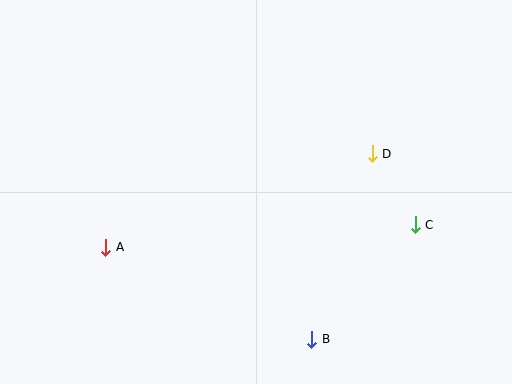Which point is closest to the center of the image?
Point D at (372, 154) is closest to the center.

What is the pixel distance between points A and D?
The distance between A and D is 282 pixels.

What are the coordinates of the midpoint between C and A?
The midpoint between C and A is at (261, 236).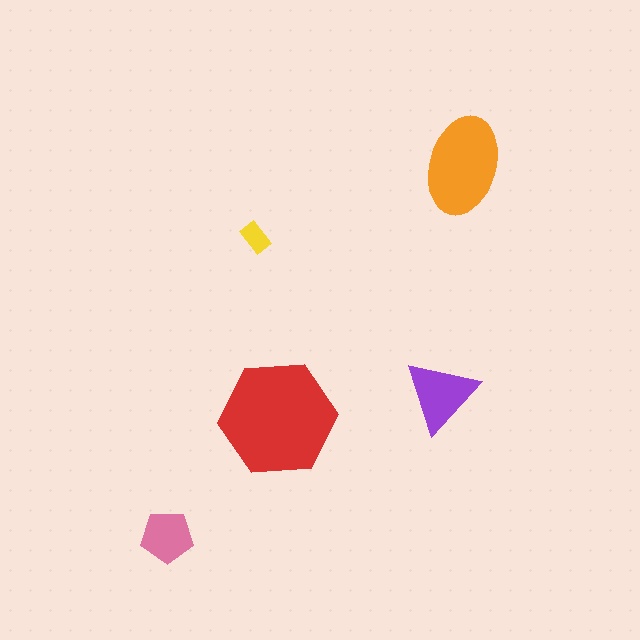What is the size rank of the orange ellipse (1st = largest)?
2nd.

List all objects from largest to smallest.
The red hexagon, the orange ellipse, the purple triangle, the pink pentagon, the yellow rectangle.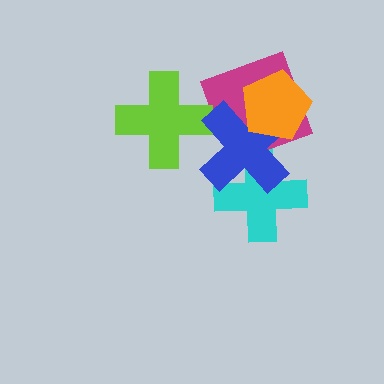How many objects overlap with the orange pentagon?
2 objects overlap with the orange pentagon.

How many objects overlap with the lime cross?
1 object overlaps with the lime cross.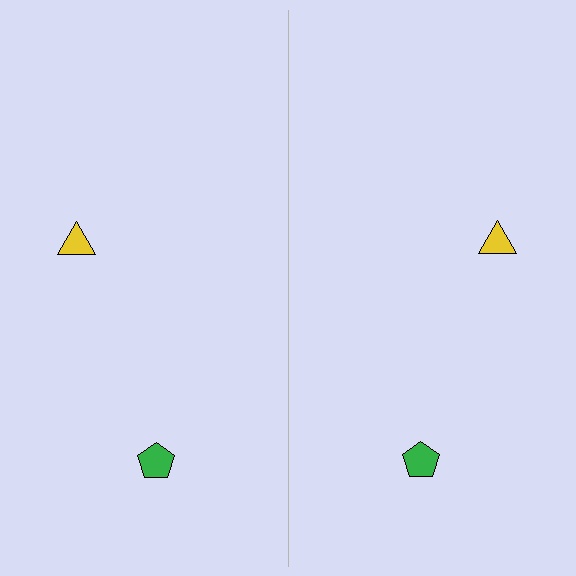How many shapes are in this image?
There are 4 shapes in this image.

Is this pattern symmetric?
Yes, this pattern has bilateral (reflection) symmetry.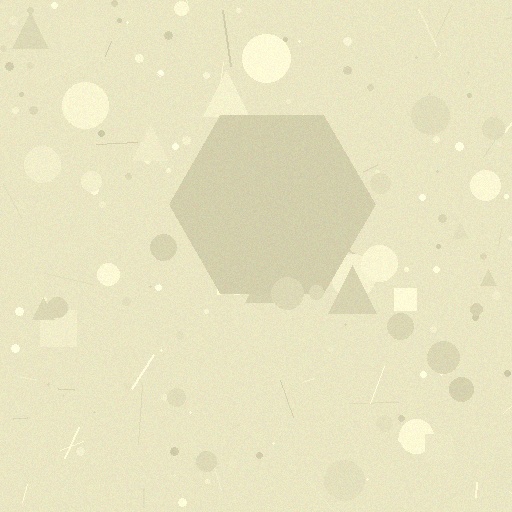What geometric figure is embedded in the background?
A hexagon is embedded in the background.